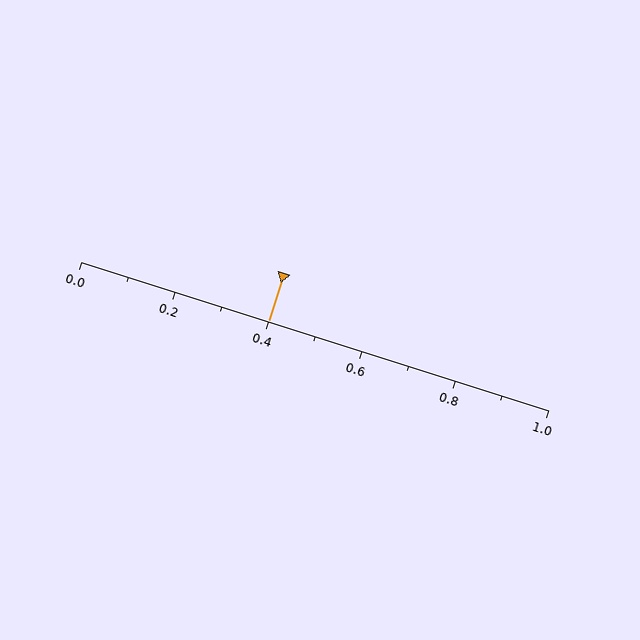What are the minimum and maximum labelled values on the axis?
The axis runs from 0.0 to 1.0.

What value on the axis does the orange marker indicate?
The marker indicates approximately 0.4.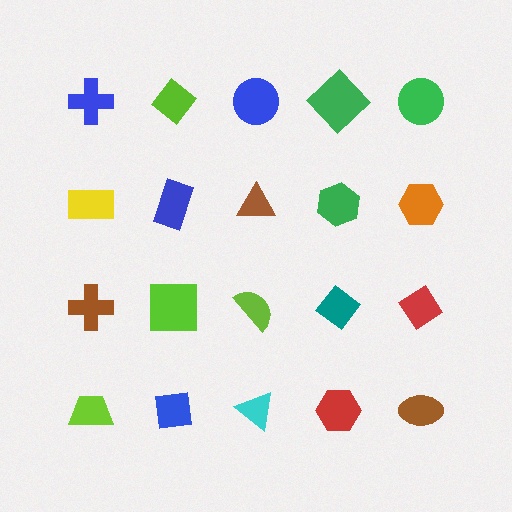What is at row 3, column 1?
A brown cross.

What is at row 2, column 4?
A green hexagon.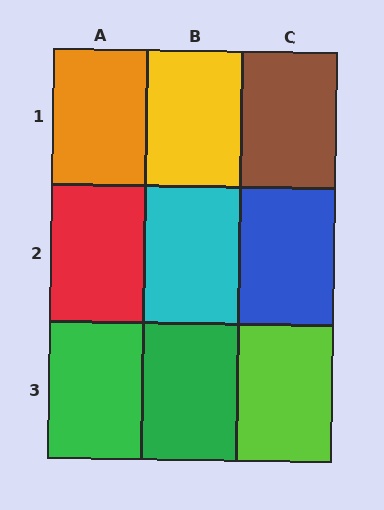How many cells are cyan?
1 cell is cyan.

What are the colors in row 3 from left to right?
Green, green, lime.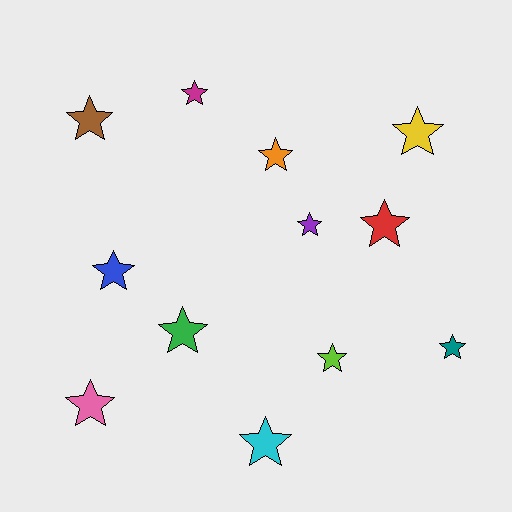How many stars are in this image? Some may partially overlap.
There are 12 stars.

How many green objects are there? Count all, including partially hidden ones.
There is 1 green object.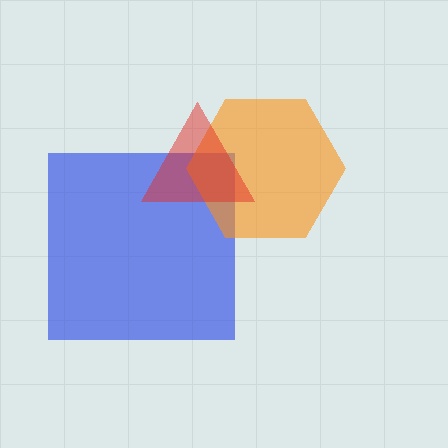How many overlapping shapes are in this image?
There are 3 overlapping shapes in the image.